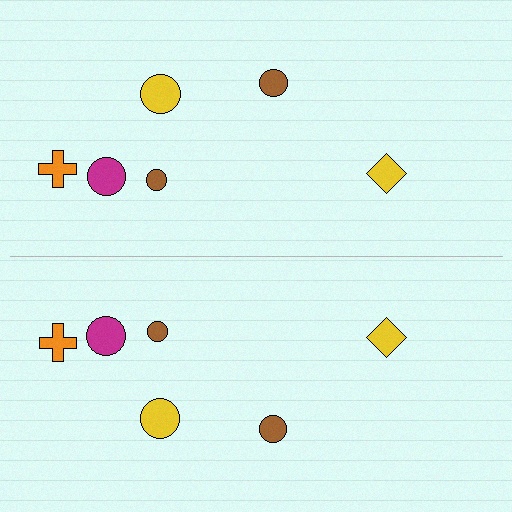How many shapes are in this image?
There are 12 shapes in this image.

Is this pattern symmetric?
Yes, this pattern has bilateral (reflection) symmetry.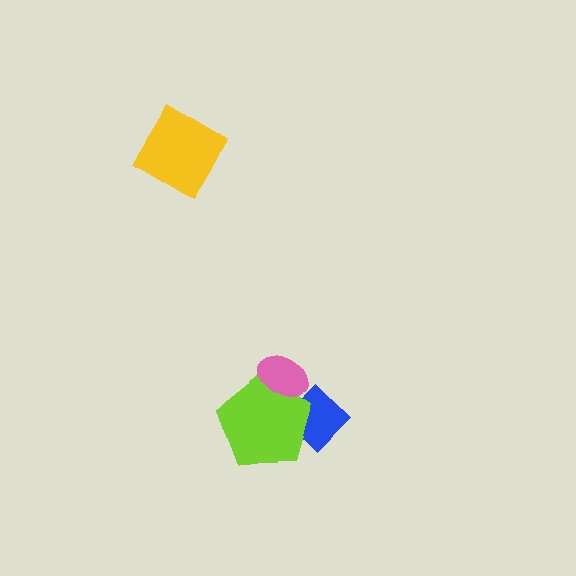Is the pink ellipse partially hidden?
No, no other shape covers it.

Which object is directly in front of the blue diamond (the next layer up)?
The lime pentagon is directly in front of the blue diamond.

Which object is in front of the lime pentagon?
The pink ellipse is in front of the lime pentagon.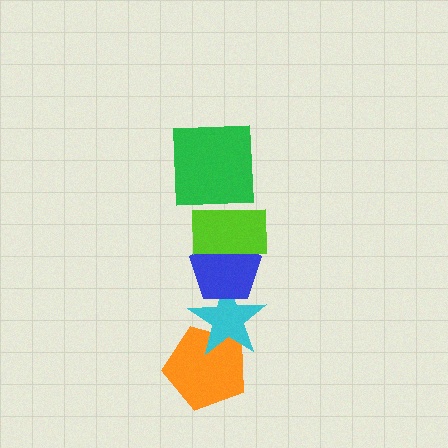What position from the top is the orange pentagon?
The orange pentagon is 5th from the top.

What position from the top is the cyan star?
The cyan star is 4th from the top.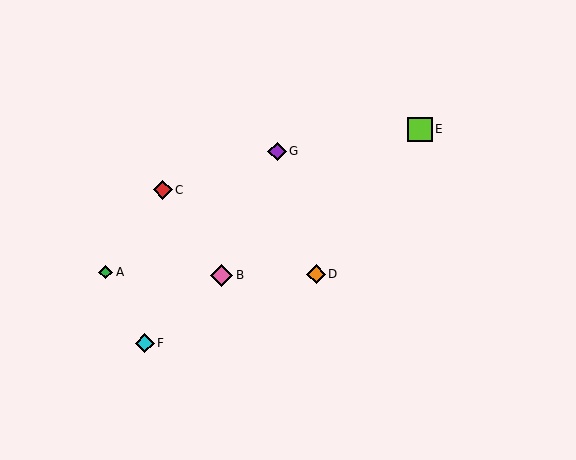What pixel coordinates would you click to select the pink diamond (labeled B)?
Click at (221, 275) to select the pink diamond B.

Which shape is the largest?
The lime square (labeled E) is the largest.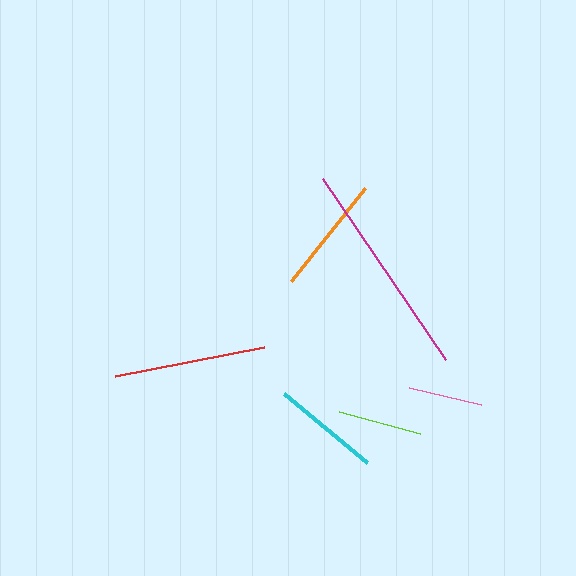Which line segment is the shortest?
The pink line is the shortest at approximately 75 pixels.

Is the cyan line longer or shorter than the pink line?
The cyan line is longer than the pink line.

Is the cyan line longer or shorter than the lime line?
The cyan line is longer than the lime line.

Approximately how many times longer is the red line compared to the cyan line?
The red line is approximately 1.4 times the length of the cyan line.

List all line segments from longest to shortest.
From longest to shortest: magenta, red, orange, cyan, lime, pink.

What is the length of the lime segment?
The lime segment is approximately 84 pixels long.